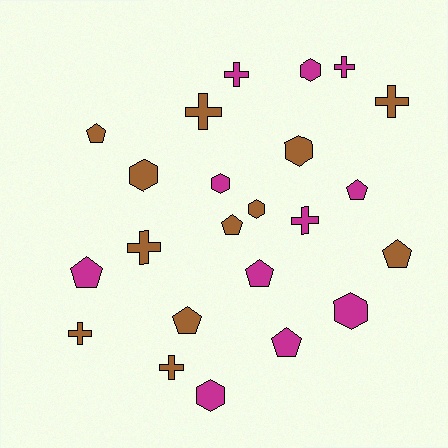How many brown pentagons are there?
There are 4 brown pentagons.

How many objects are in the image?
There are 23 objects.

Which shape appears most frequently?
Cross, with 8 objects.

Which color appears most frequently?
Brown, with 12 objects.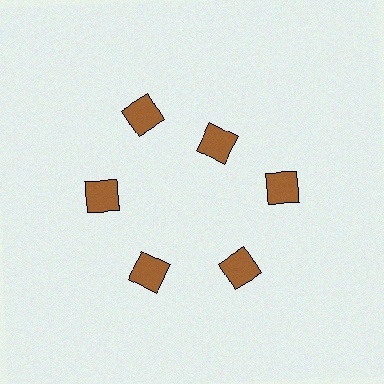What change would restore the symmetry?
The symmetry would be restored by moving it outward, back onto the ring so that all 6 diamonds sit at equal angles and equal distance from the center.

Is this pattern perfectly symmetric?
No. The 6 brown diamonds are arranged in a ring, but one element near the 1 o'clock position is pulled inward toward the center, breaking the 6-fold rotational symmetry.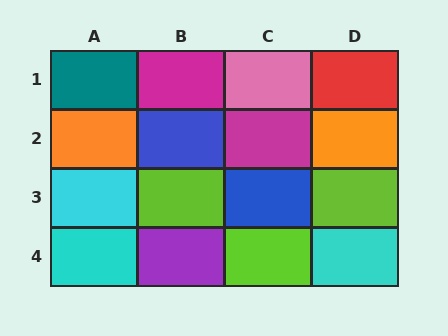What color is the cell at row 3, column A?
Cyan.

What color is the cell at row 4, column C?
Lime.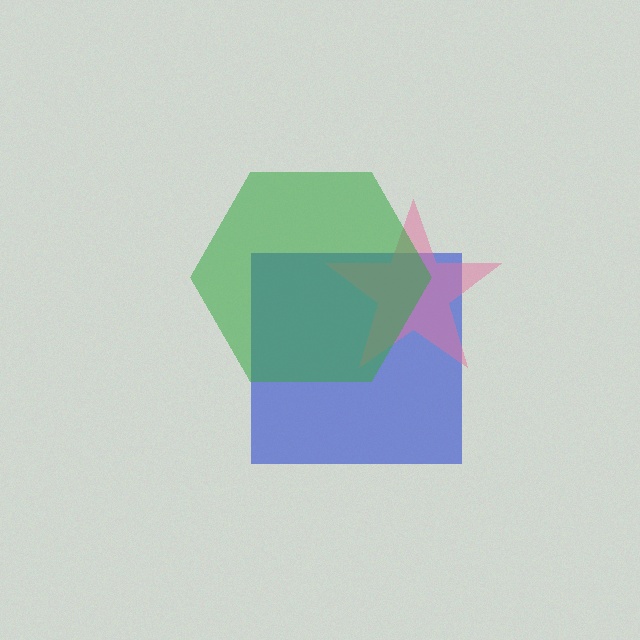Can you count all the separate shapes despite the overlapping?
Yes, there are 3 separate shapes.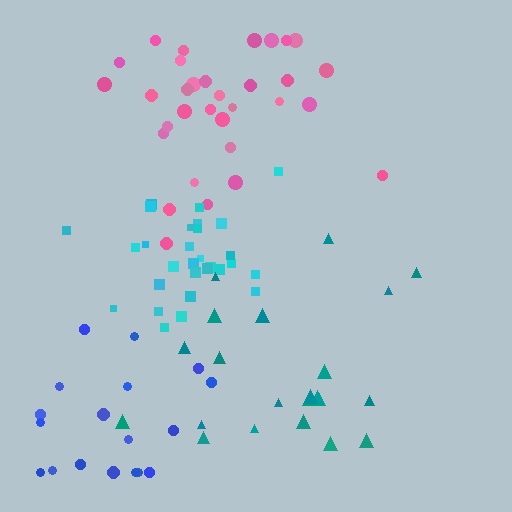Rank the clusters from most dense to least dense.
cyan, pink, teal, blue.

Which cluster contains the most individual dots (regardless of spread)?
Pink (32).